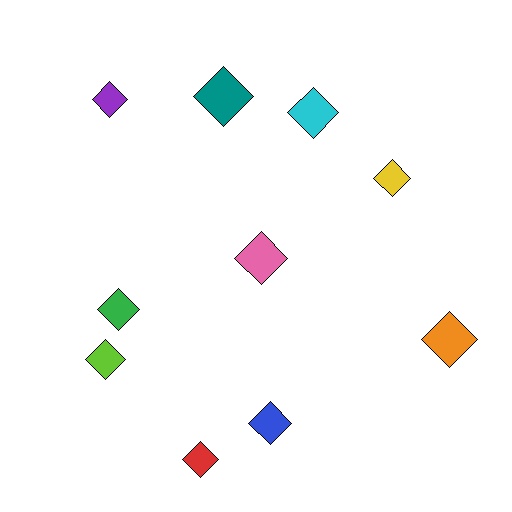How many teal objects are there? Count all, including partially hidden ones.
There is 1 teal object.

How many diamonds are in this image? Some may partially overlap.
There are 10 diamonds.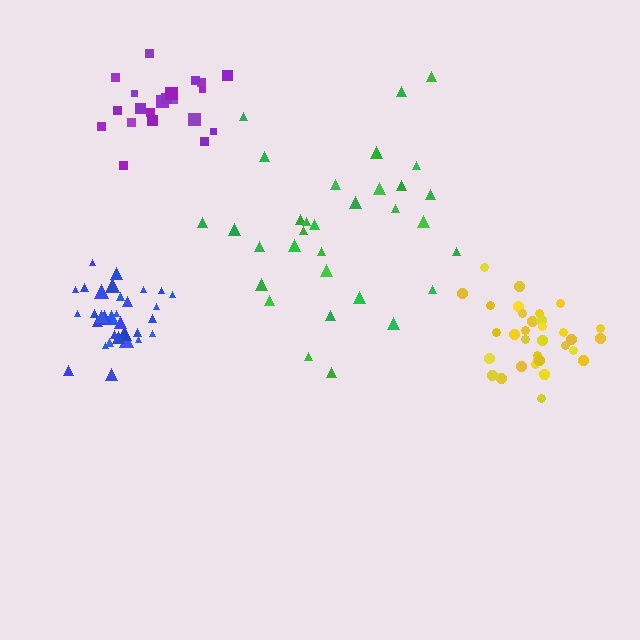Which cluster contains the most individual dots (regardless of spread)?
Yellow (33).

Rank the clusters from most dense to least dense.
blue, yellow, purple, green.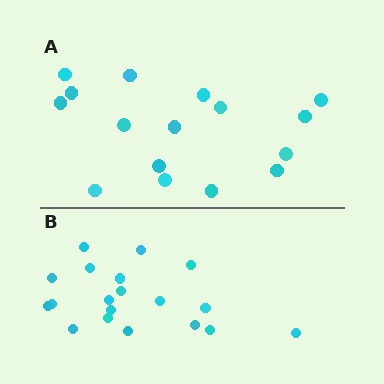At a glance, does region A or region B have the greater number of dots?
Region B (the bottom region) has more dots.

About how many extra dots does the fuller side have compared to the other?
Region B has just a few more — roughly 2 or 3 more dots than region A.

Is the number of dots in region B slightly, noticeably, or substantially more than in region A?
Region B has only slightly more — the two regions are fairly close. The ratio is roughly 1.2 to 1.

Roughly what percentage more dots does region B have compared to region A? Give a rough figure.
About 20% more.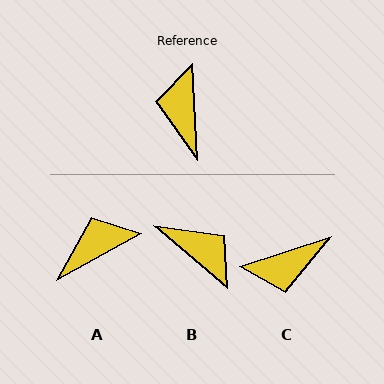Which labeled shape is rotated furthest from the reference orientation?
B, about 134 degrees away.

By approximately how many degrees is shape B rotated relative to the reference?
Approximately 134 degrees clockwise.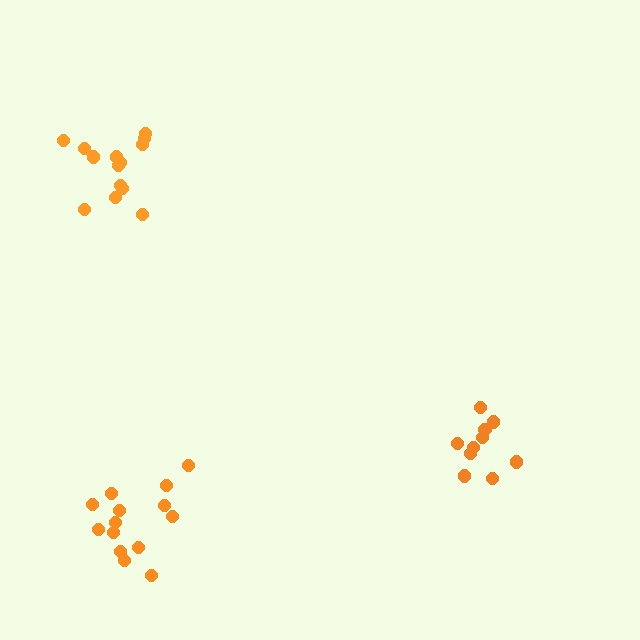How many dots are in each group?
Group 1: 15 dots, Group 2: 14 dots, Group 3: 11 dots (40 total).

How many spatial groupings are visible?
There are 3 spatial groupings.